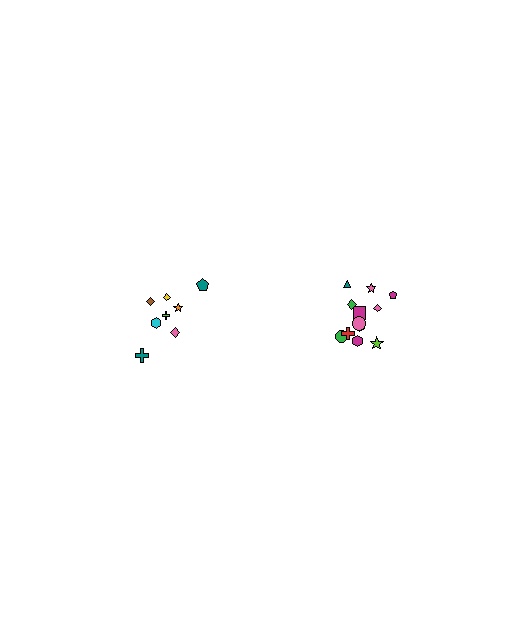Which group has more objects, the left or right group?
The right group.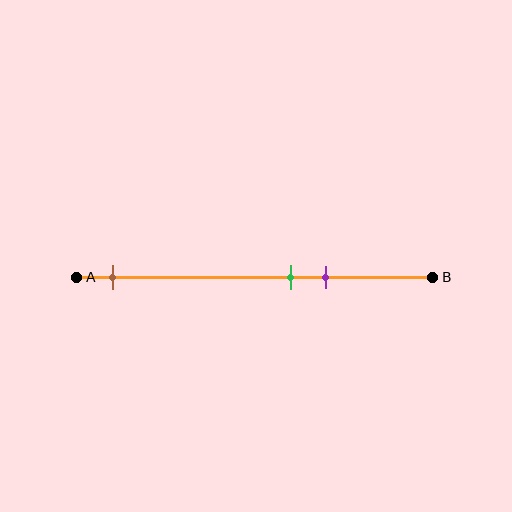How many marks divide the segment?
There are 3 marks dividing the segment.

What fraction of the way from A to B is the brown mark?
The brown mark is approximately 10% (0.1) of the way from A to B.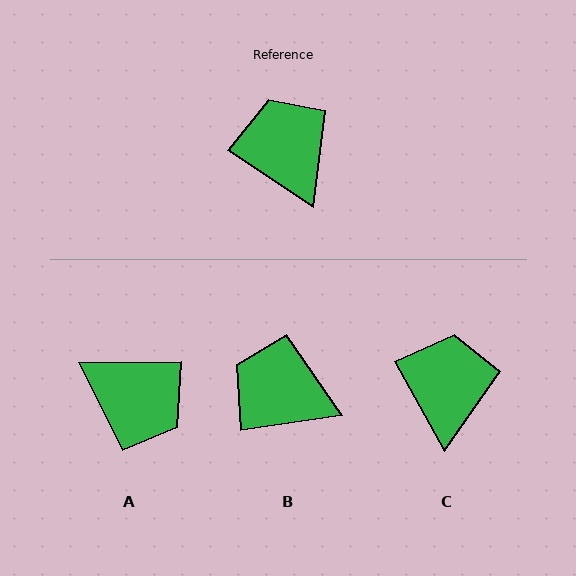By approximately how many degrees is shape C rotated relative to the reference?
Approximately 28 degrees clockwise.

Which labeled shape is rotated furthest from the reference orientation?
A, about 146 degrees away.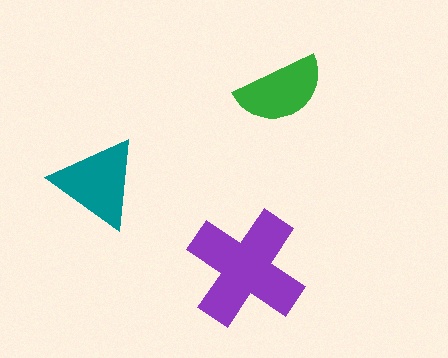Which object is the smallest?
The green semicircle.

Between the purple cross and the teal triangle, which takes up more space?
The purple cross.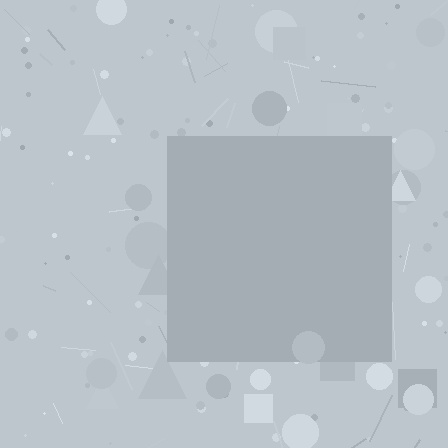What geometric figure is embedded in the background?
A square is embedded in the background.